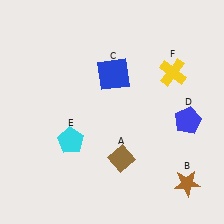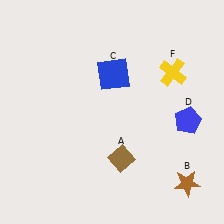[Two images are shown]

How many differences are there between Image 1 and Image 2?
There is 1 difference between the two images.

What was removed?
The cyan pentagon (E) was removed in Image 2.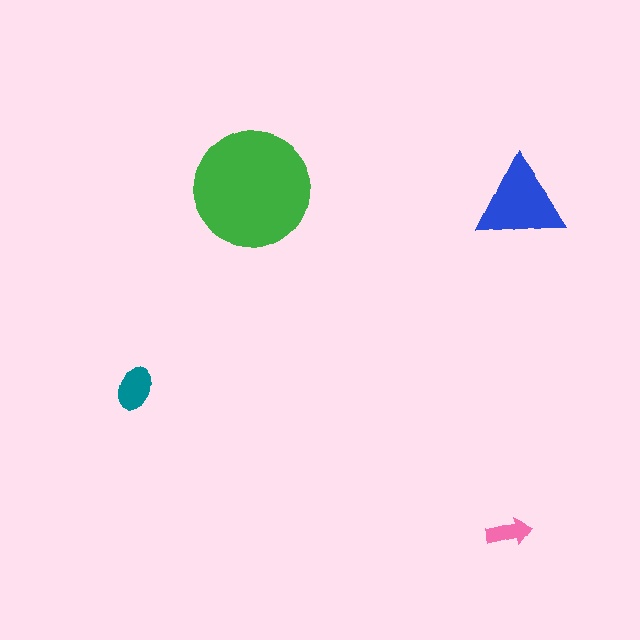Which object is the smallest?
The pink arrow.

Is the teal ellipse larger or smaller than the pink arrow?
Larger.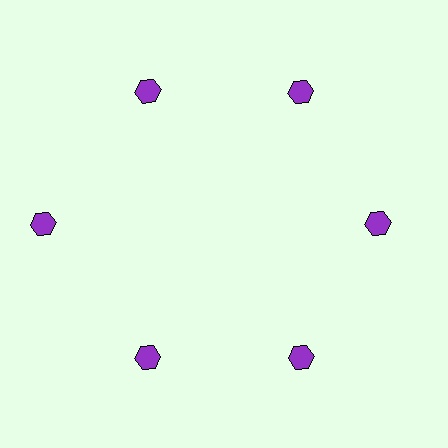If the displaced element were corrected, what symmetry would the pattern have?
It would have 6-fold rotational symmetry — the pattern would map onto itself every 60 degrees.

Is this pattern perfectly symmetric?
No. The 6 purple hexagons are arranged in a ring, but one element near the 9 o'clock position is pushed outward from the center, breaking the 6-fold rotational symmetry.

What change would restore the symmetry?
The symmetry would be restored by moving it inward, back onto the ring so that all 6 hexagons sit at equal angles and equal distance from the center.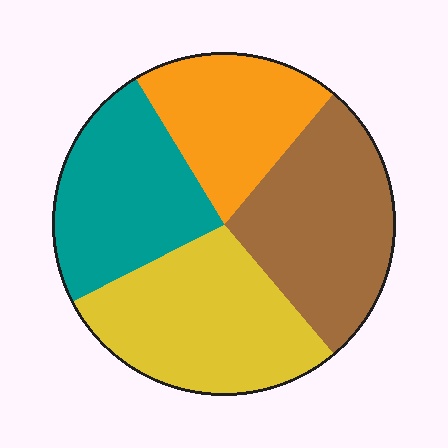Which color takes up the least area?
Orange, at roughly 20%.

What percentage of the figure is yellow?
Yellow covers about 30% of the figure.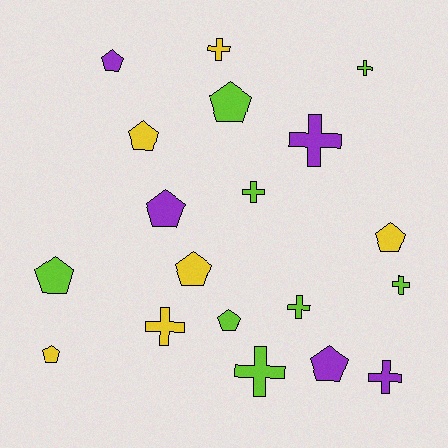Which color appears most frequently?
Lime, with 8 objects.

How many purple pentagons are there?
There are 3 purple pentagons.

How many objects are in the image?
There are 19 objects.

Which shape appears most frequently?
Pentagon, with 10 objects.